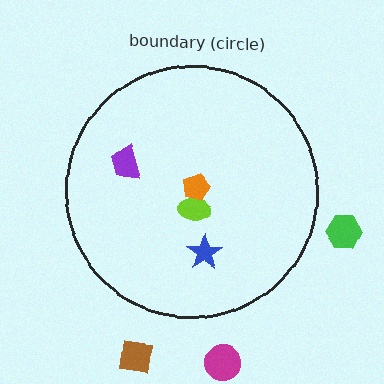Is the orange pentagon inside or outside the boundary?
Inside.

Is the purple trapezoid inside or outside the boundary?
Inside.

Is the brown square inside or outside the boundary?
Outside.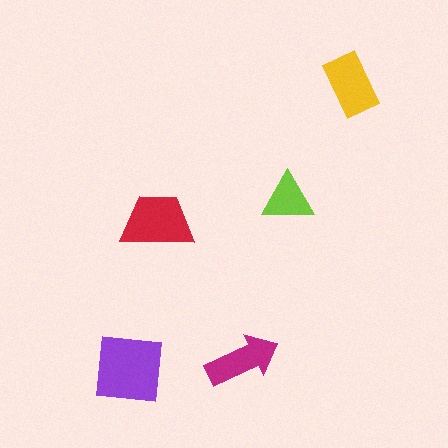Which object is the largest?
The purple square.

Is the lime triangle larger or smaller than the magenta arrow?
Smaller.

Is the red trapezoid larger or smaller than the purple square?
Smaller.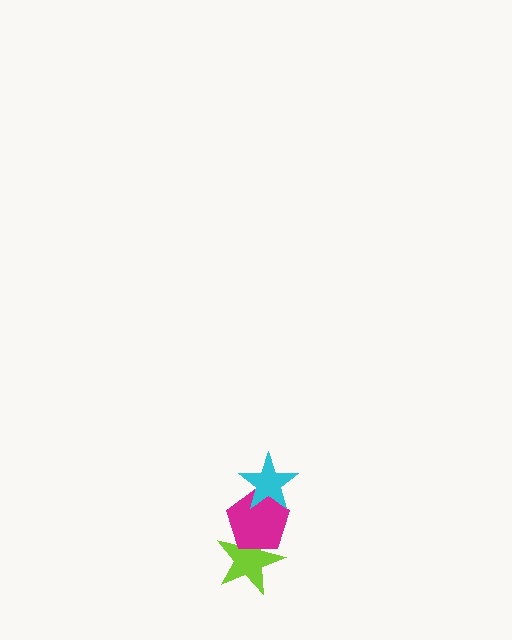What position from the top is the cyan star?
The cyan star is 1st from the top.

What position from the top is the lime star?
The lime star is 3rd from the top.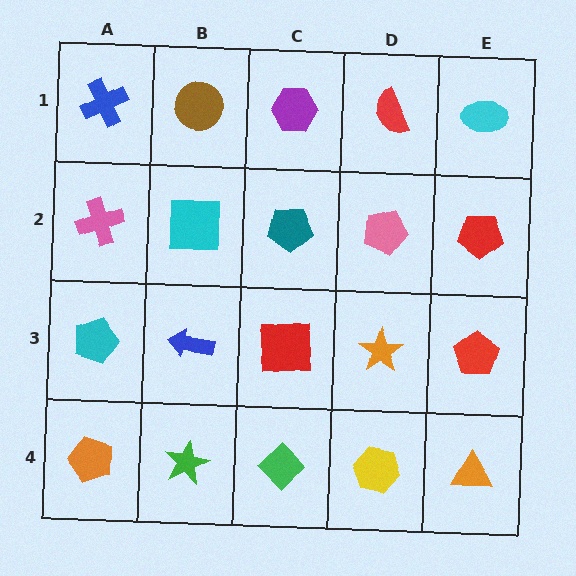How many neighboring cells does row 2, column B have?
4.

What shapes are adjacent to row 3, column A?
A pink cross (row 2, column A), an orange pentagon (row 4, column A), a blue arrow (row 3, column B).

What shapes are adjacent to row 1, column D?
A pink pentagon (row 2, column D), a purple hexagon (row 1, column C), a cyan ellipse (row 1, column E).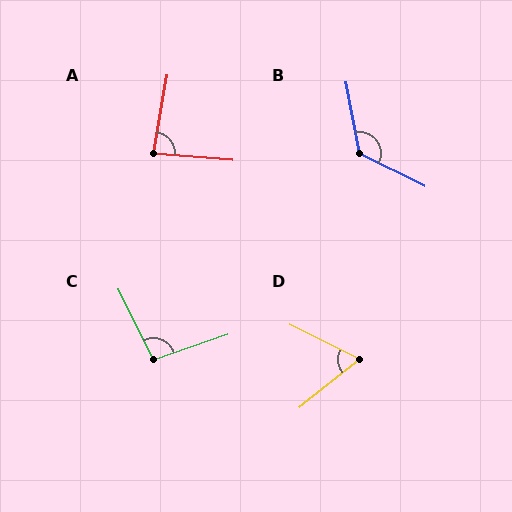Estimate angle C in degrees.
Approximately 97 degrees.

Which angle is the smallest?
D, at approximately 65 degrees.